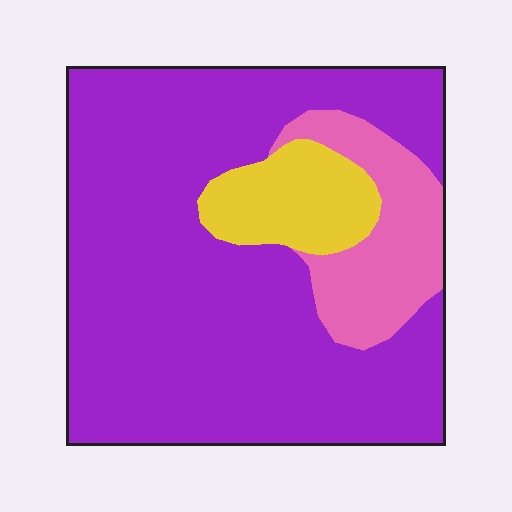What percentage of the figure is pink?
Pink covers 14% of the figure.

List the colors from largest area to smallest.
From largest to smallest: purple, pink, yellow.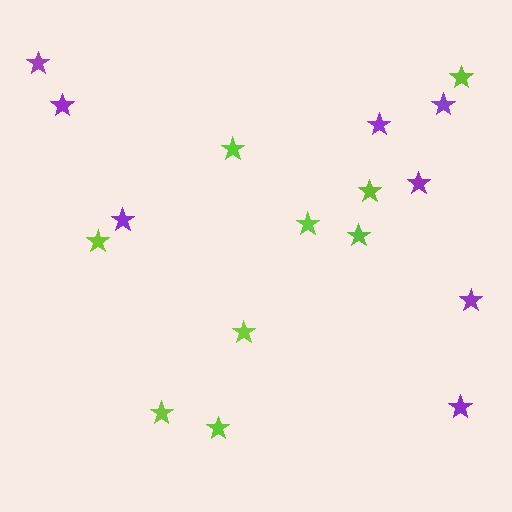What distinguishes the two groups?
There are 2 groups: one group of purple stars (8) and one group of lime stars (9).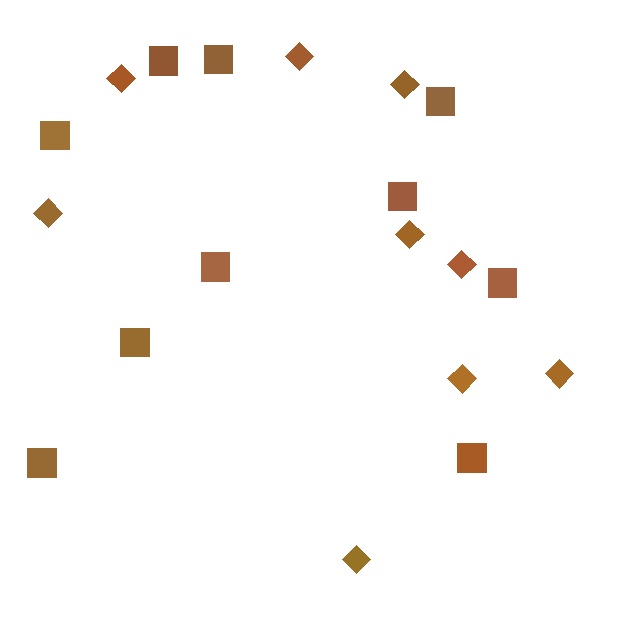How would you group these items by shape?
There are 2 groups: one group of diamonds (9) and one group of squares (10).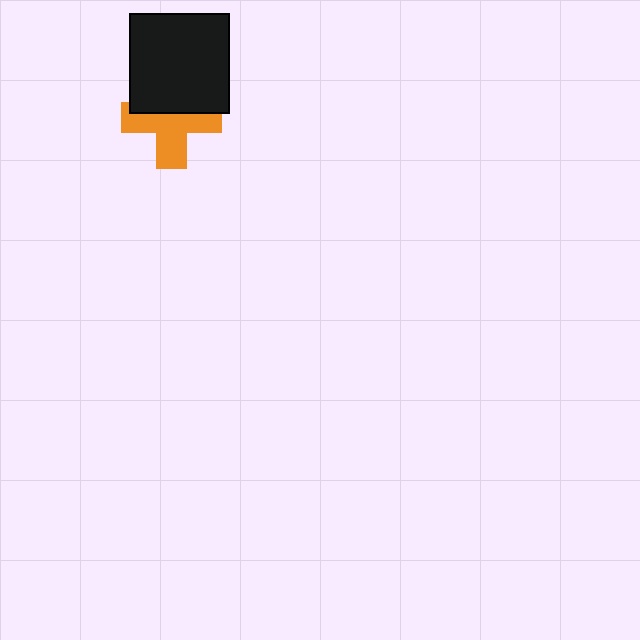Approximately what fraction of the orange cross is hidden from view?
Roughly 40% of the orange cross is hidden behind the black square.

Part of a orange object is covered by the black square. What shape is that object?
It is a cross.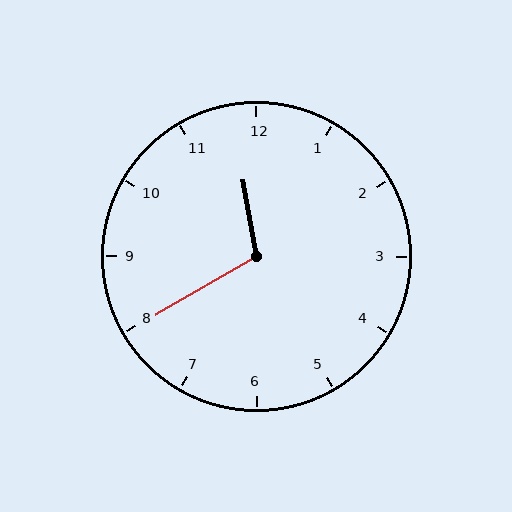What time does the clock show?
11:40.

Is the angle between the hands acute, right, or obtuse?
It is obtuse.